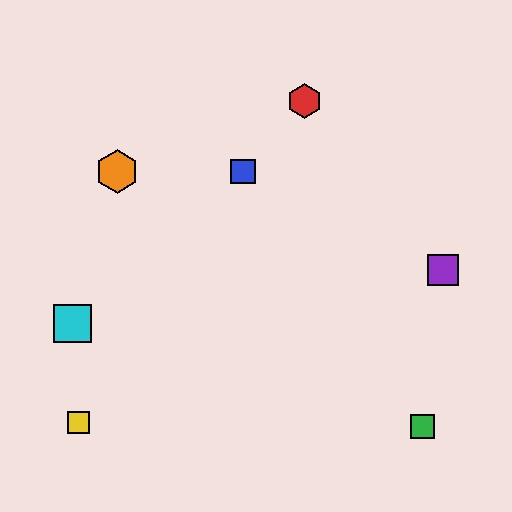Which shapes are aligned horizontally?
The blue square, the orange hexagon are aligned horizontally.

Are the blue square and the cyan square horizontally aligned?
No, the blue square is at y≈172 and the cyan square is at y≈323.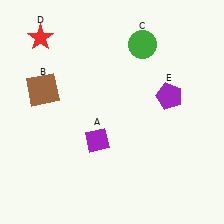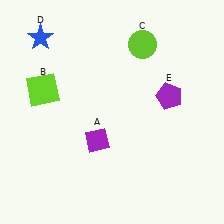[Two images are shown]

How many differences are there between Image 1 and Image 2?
There are 3 differences between the two images.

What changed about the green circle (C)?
In Image 1, C is green. In Image 2, it changed to lime.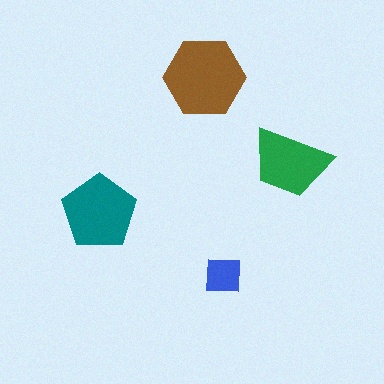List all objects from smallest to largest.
The blue square, the green trapezoid, the teal pentagon, the brown hexagon.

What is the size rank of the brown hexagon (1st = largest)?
1st.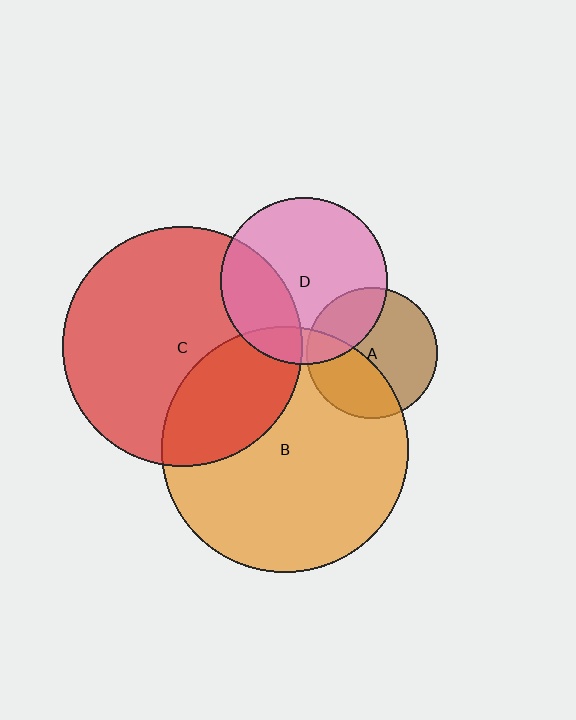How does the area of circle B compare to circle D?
Approximately 2.2 times.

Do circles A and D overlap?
Yes.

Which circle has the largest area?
Circle B (orange).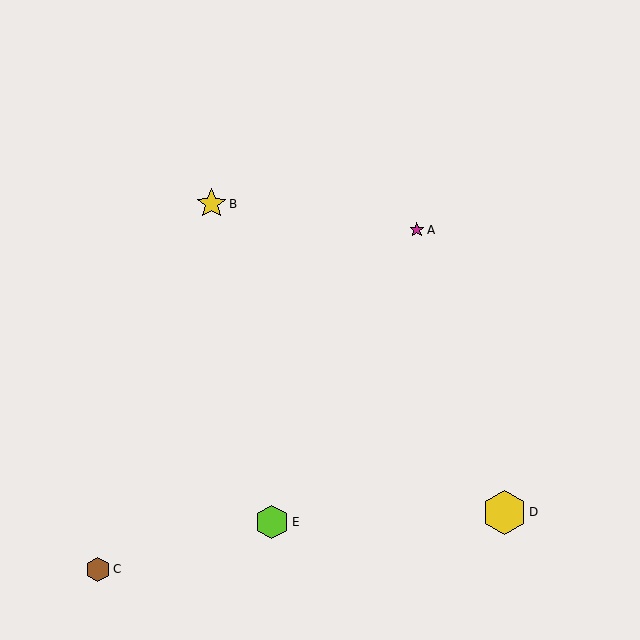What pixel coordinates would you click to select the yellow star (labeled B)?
Click at (212, 204) to select the yellow star B.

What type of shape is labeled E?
Shape E is a lime hexagon.